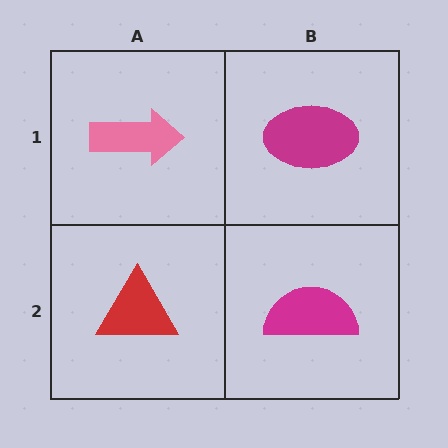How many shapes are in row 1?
2 shapes.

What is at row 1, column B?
A magenta ellipse.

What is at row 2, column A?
A red triangle.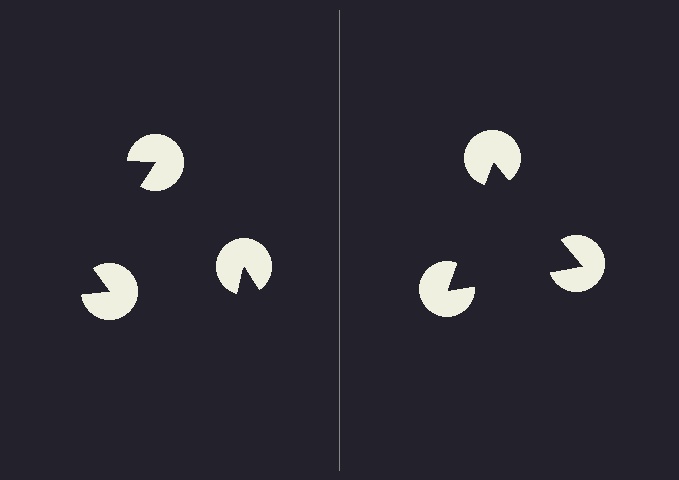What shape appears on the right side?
An illusory triangle.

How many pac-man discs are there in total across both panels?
6 — 3 on each side.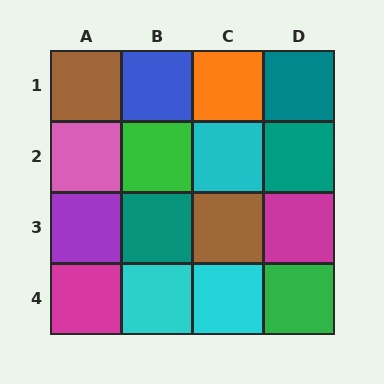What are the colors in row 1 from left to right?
Brown, blue, orange, teal.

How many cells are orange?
1 cell is orange.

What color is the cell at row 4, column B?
Cyan.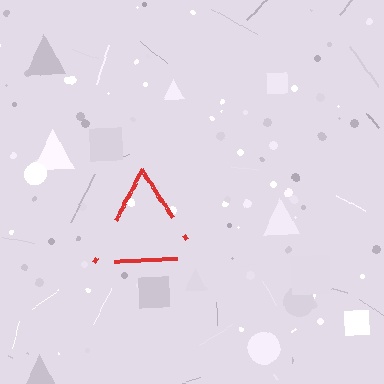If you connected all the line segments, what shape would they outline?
They would outline a triangle.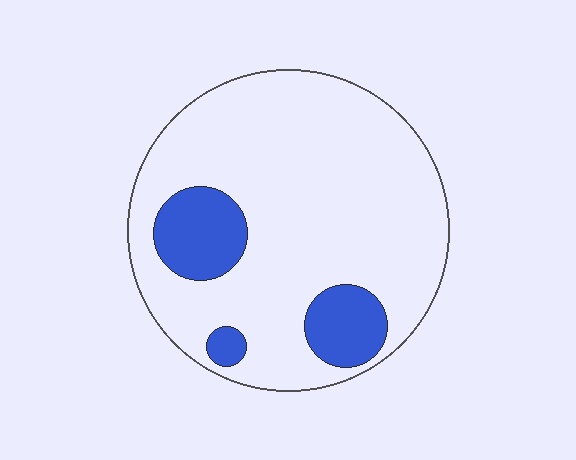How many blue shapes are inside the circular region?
3.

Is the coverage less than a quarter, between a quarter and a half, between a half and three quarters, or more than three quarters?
Less than a quarter.